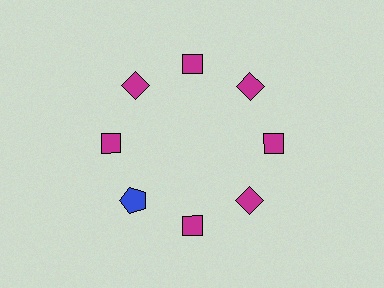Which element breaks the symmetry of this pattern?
The blue pentagon at roughly the 8 o'clock position breaks the symmetry. All other shapes are magenta diamonds.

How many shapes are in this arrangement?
There are 8 shapes arranged in a ring pattern.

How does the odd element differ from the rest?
It differs in both color (blue instead of magenta) and shape (pentagon instead of diamond).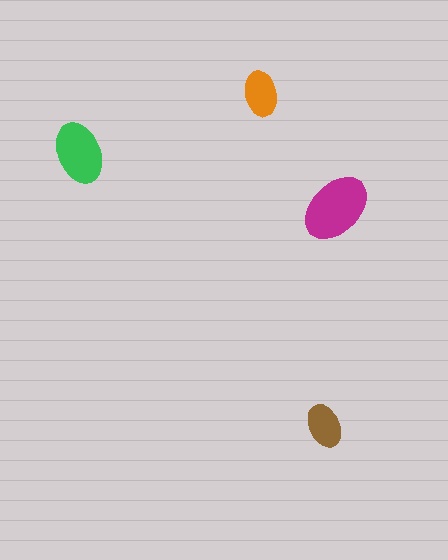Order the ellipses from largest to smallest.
the magenta one, the green one, the orange one, the brown one.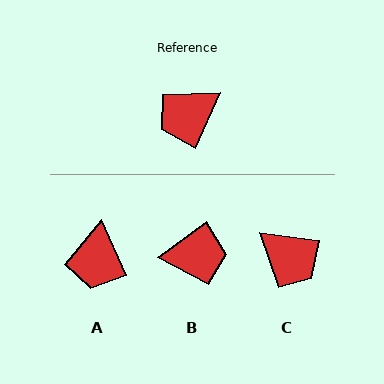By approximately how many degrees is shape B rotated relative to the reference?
Approximately 150 degrees counter-clockwise.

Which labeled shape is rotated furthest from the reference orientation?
B, about 150 degrees away.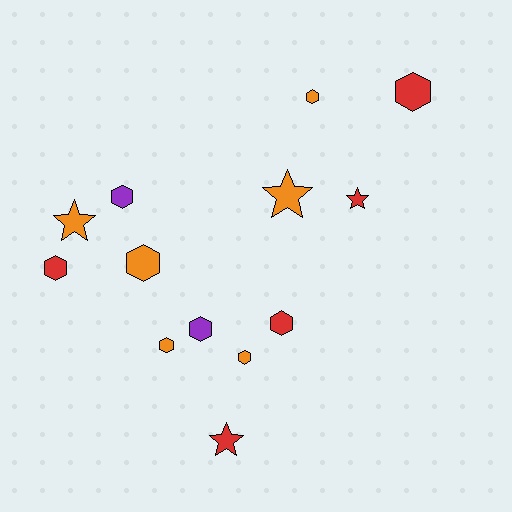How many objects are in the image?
There are 13 objects.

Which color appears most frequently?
Orange, with 6 objects.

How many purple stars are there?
There are no purple stars.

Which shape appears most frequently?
Hexagon, with 9 objects.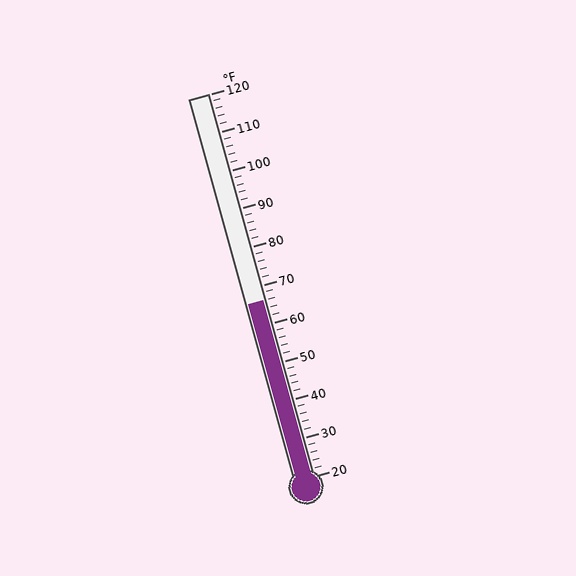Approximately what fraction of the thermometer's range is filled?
The thermometer is filled to approximately 45% of its range.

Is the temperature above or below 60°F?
The temperature is above 60°F.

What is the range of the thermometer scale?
The thermometer scale ranges from 20°F to 120°F.